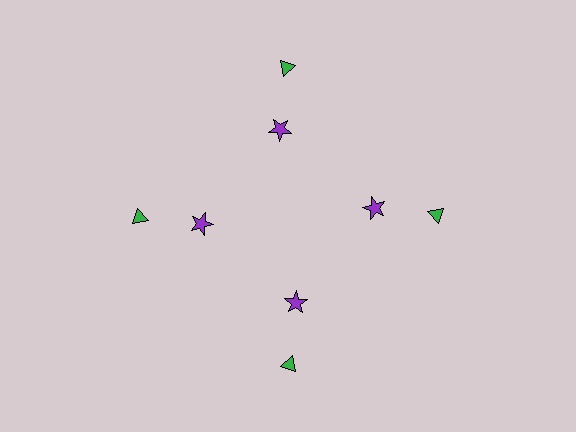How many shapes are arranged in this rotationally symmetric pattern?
There are 8 shapes, arranged in 4 groups of 2.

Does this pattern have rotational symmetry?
Yes, this pattern has 4-fold rotational symmetry. It looks the same after rotating 90 degrees around the center.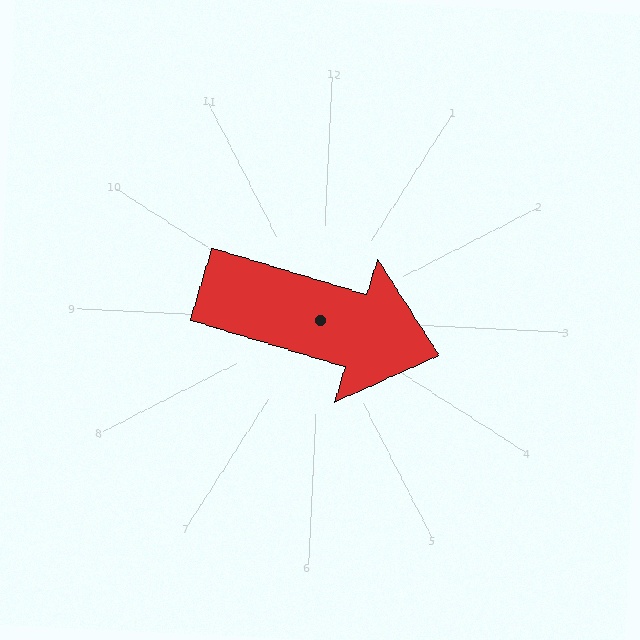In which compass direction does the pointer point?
East.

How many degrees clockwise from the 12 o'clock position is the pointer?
Approximately 104 degrees.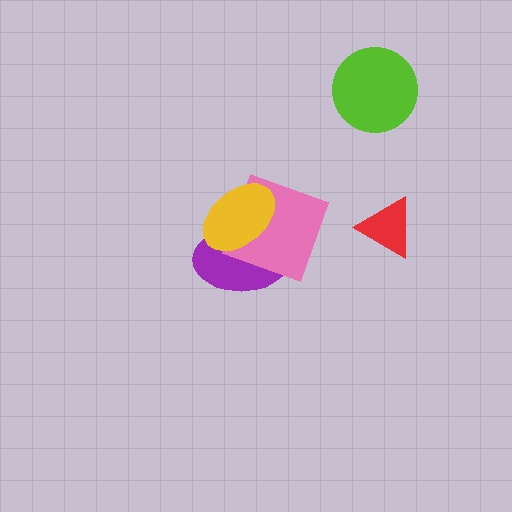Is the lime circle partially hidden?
No, no other shape covers it.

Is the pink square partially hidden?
Yes, it is partially covered by another shape.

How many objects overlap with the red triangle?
0 objects overlap with the red triangle.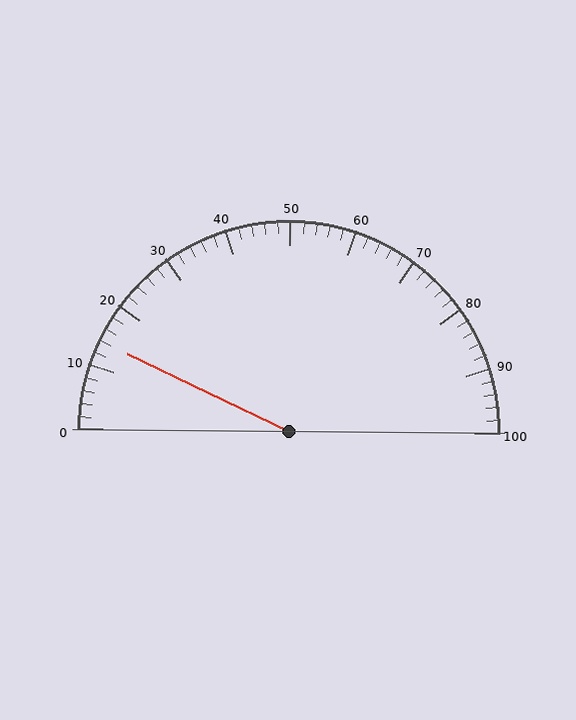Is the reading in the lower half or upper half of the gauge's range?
The reading is in the lower half of the range (0 to 100).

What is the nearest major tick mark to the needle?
The nearest major tick mark is 10.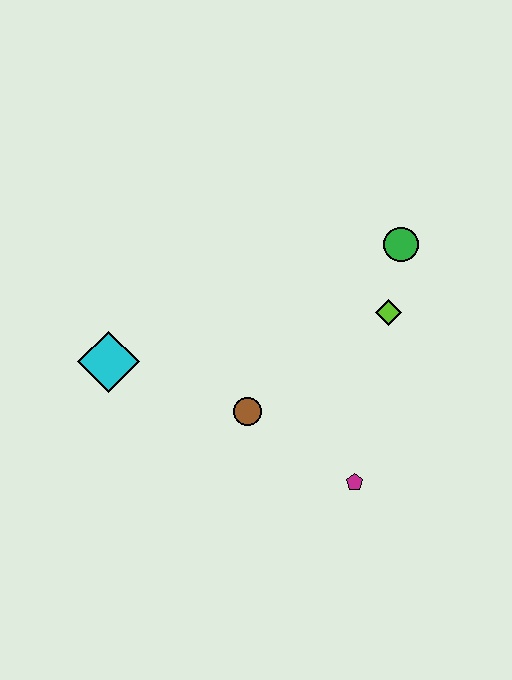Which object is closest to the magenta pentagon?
The brown circle is closest to the magenta pentagon.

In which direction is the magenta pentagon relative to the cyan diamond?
The magenta pentagon is to the right of the cyan diamond.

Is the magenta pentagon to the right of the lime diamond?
No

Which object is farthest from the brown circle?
The green circle is farthest from the brown circle.